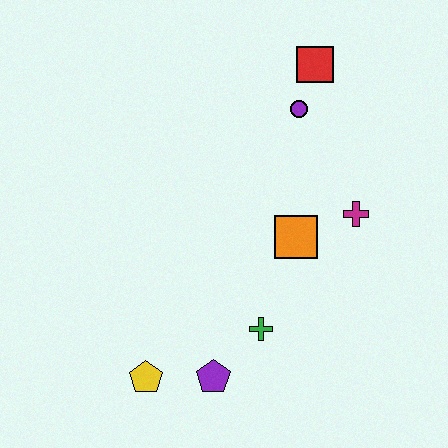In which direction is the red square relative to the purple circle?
The red square is above the purple circle.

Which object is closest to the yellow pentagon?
The purple pentagon is closest to the yellow pentagon.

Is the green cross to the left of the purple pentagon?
No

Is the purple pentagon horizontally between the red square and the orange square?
No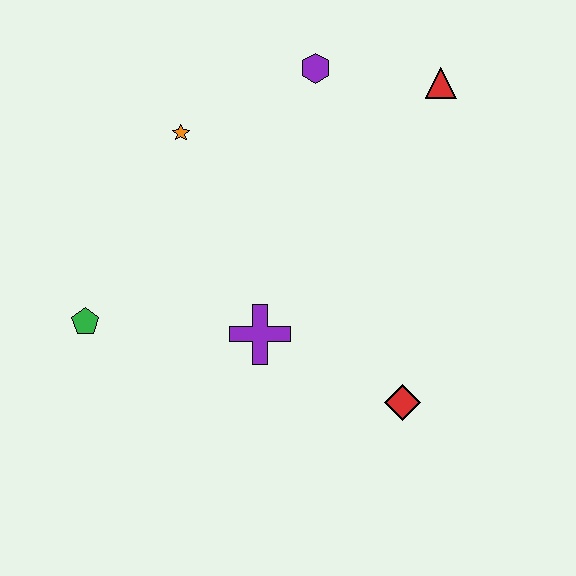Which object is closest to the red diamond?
The purple cross is closest to the red diamond.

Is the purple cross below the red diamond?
No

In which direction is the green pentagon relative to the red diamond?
The green pentagon is to the left of the red diamond.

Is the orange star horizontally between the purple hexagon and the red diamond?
No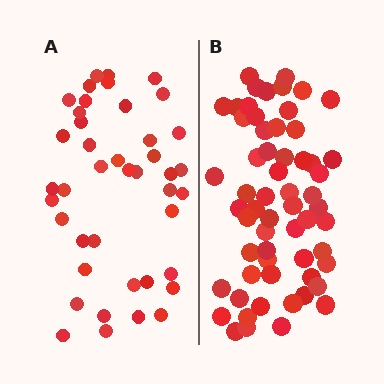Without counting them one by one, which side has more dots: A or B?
Region B (the right region) has more dots.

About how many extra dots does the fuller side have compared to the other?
Region B has approximately 20 more dots than region A.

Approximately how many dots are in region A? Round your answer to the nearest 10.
About 40 dots. (The exact count is 42, which rounds to 40.)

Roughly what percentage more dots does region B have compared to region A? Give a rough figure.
About 45% more.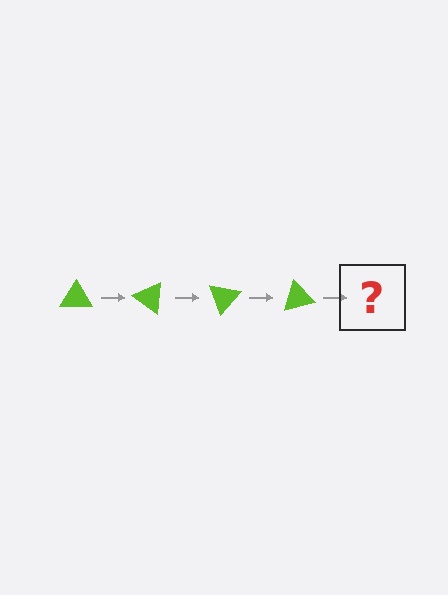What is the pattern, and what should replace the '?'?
The pattern is that the triangle rotates 35 degrees each step. The '?' should be a lime triangle rotated 140 degrees.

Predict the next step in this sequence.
The next step is a lime triangle rotated 140 degrees.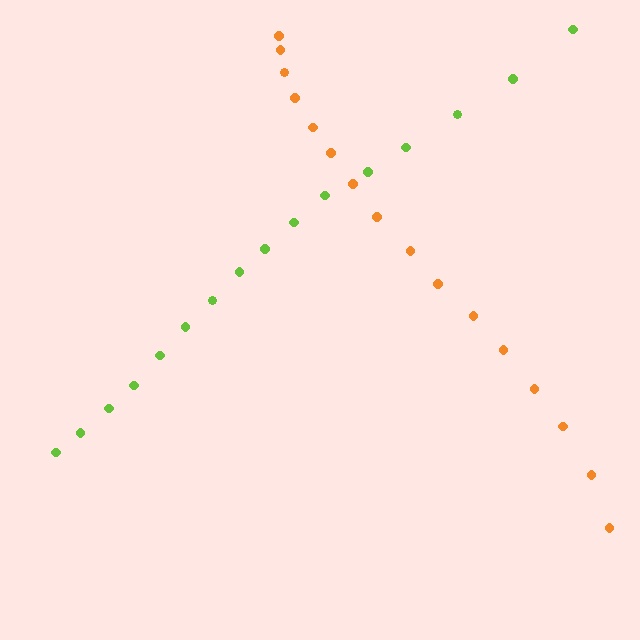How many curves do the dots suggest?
There are 2 distinct paths.